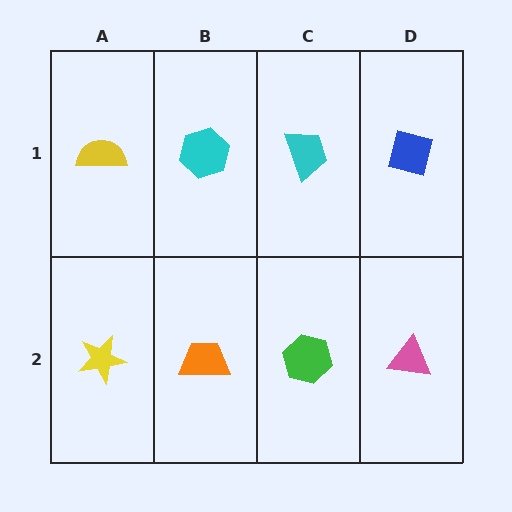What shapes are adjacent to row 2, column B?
A cyan hexagon (row 1, column B), a yellow star (row 2, column A), a green hexagon (row 2, column C).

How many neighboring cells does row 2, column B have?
3.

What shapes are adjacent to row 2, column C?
A cyan trapezoid (row 1, column C), an orange trapezoid (row 2, column B), a pink triangle (row 2, column D).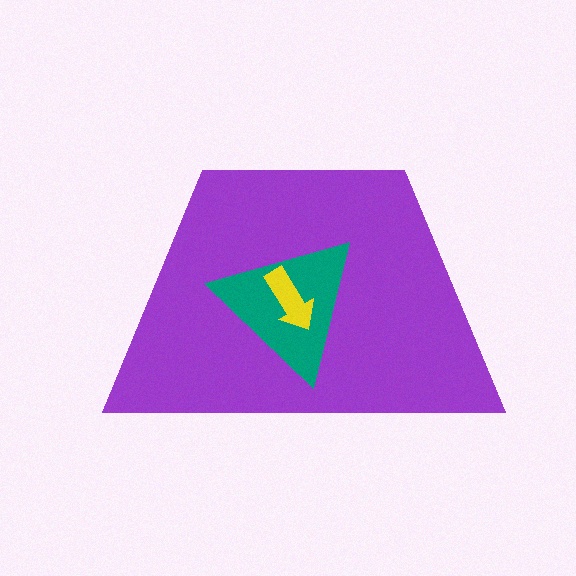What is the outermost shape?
The purple trapezoid.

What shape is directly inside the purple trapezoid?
The teal triangle.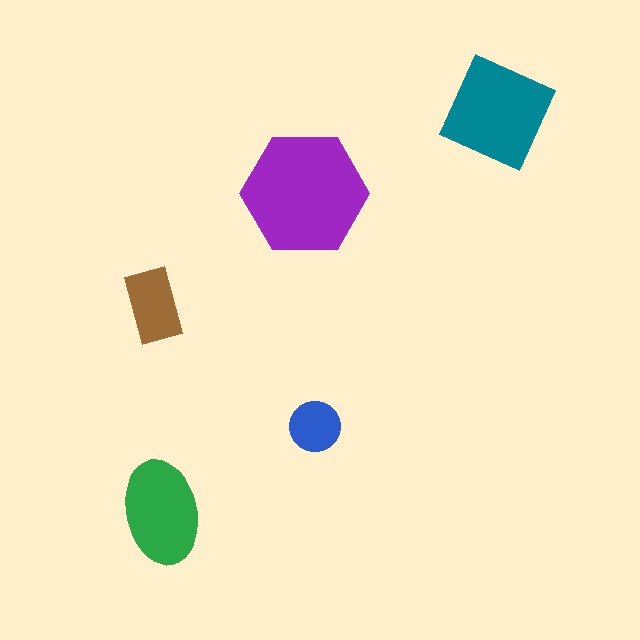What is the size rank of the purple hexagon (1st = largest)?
1st.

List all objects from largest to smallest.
The purple hexagon, the teal square, the green ellipse, the brown rectangle, the blue circle.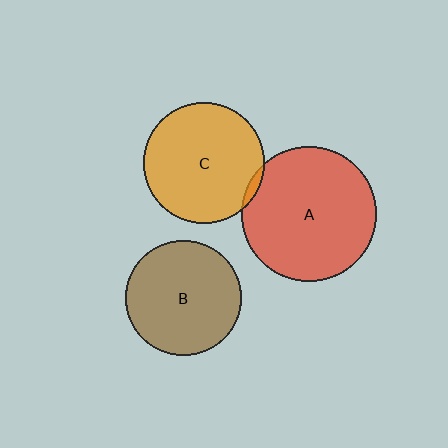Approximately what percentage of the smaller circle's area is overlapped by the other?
Approximately 5%.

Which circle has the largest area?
Circle A (red).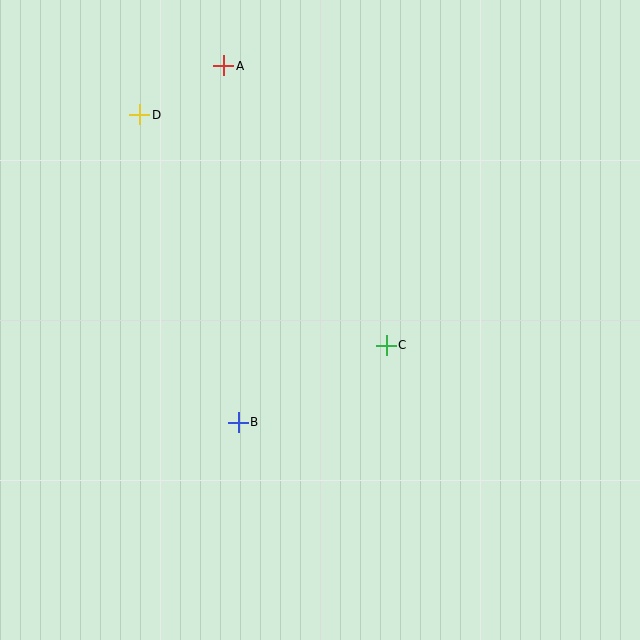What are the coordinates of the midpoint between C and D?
The midpoint between C and D is at (263, 230).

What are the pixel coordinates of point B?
Point B is at (238, 422).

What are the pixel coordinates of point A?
Point A is at (224, 66).